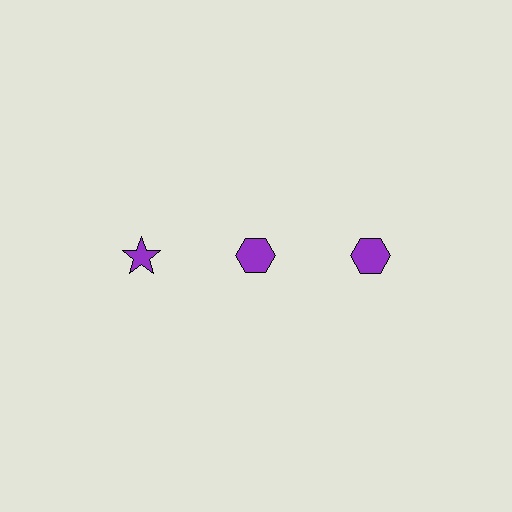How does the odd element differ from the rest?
It has a different shape: star instead of hexagon.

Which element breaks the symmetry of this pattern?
The purple star in the top row, leftmost column breaks the symmetry. All other shapes are purple hexagons.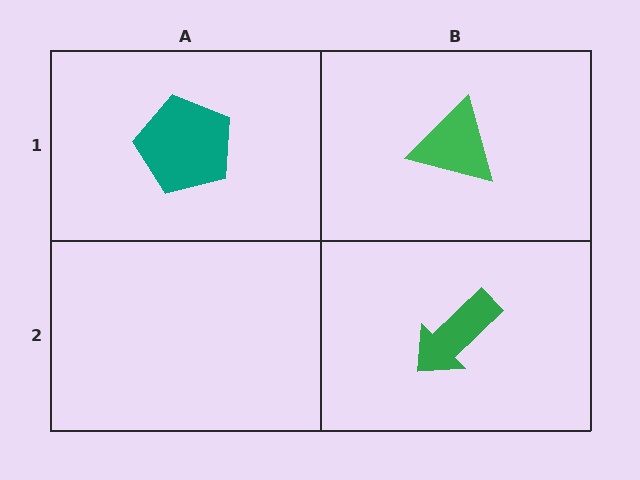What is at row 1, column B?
A green triangle.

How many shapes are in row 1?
2 shapes.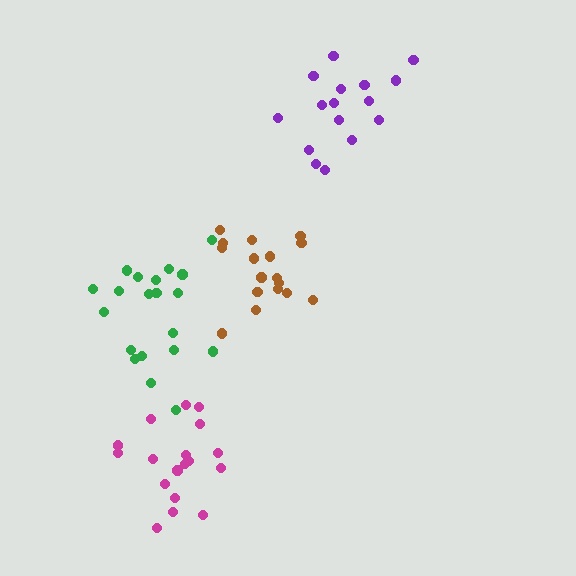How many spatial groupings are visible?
There are 4 spatial groupings.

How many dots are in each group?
Group 1: 20 dots, Group 2: 17 dots, Group 3: 16 dots, Group 4: 18 dots (71 total).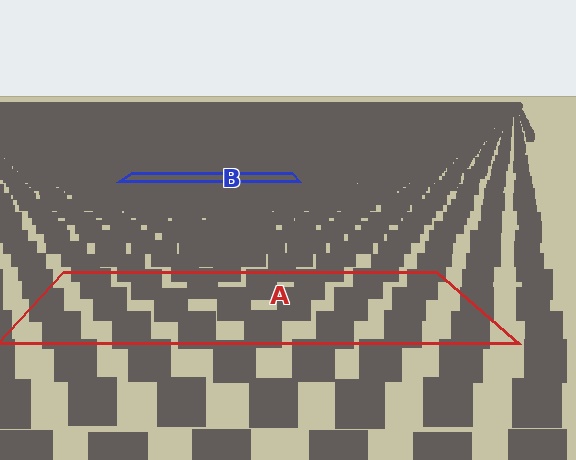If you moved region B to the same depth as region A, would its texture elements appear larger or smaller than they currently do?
They would appear larger. At a closer depth, the same texture elements are projected at a bigger on-screen size.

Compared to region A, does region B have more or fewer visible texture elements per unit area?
Region B has more texture elements per unit area — they are packed more densely because it is farther away.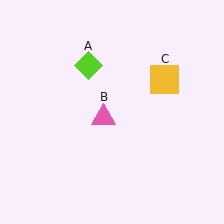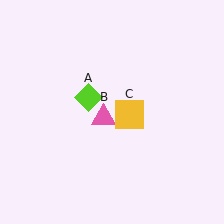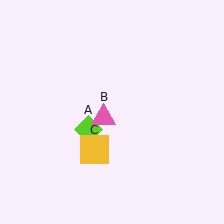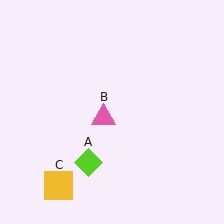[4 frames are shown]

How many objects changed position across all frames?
2 objects changed position: lime diamond (object A), yellow square (object C).